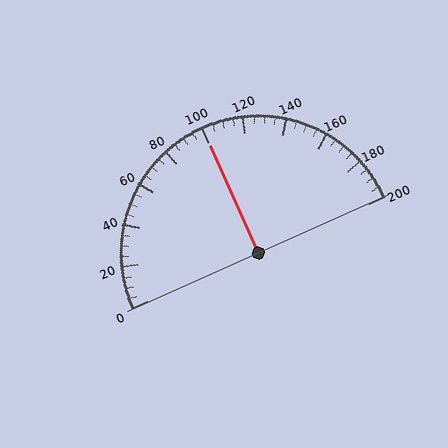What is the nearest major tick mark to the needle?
The nearest major tick mark is 100.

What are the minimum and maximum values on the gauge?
The gauge ranges from 0 to 200.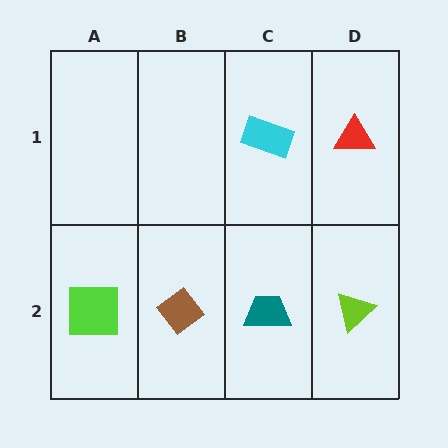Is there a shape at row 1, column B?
No, that cell is empty.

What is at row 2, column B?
A brown diamond.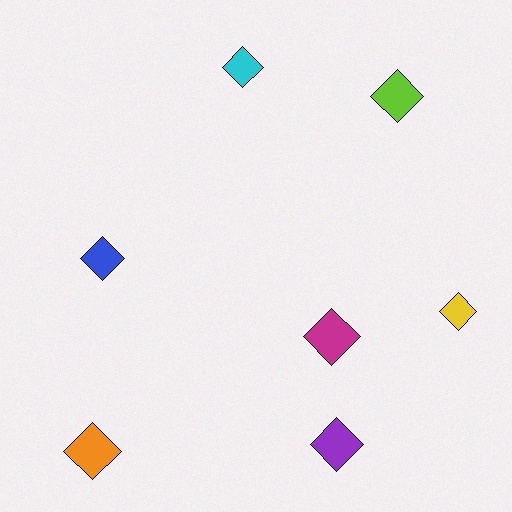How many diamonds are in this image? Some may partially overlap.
There are 7 diamonds.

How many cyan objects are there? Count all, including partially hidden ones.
There is 1 cyan object.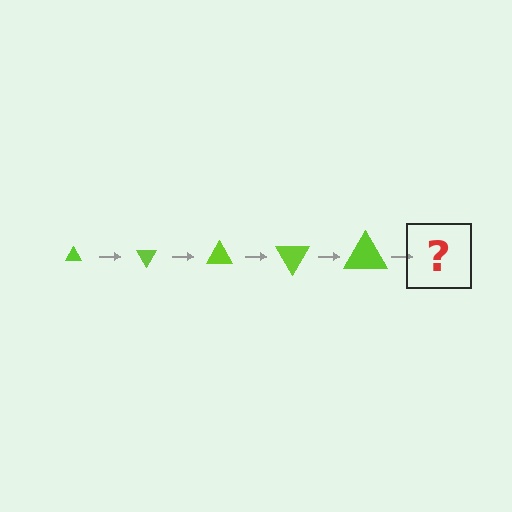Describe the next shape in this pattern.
It should be a triangle, larger than the previous one and rotated 300 degrees from the start.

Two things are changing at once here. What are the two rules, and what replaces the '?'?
The two rules are that the triangle grows larger each step and it rotates 60 degrees each step. The '?' should be a triangle, larger than the previous one and rotated 300 degrees from the start.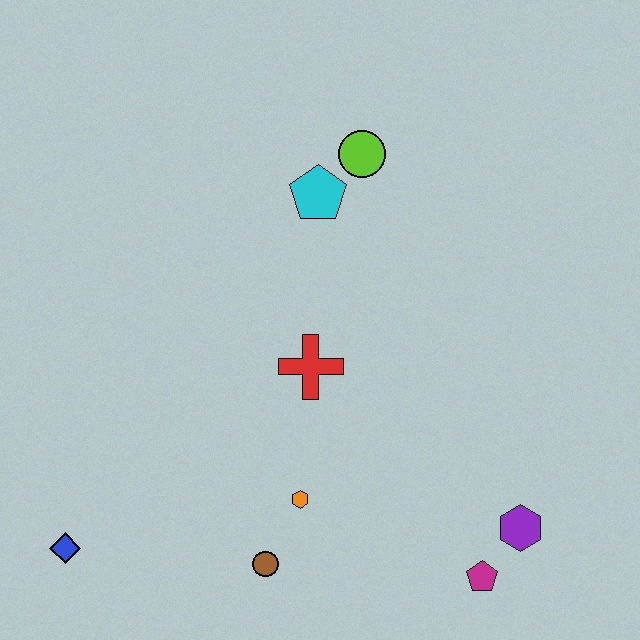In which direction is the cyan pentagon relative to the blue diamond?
The cyan pentagon is above the blue diamond.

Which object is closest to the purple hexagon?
The magenta pentagon is closest to the purple hexagon.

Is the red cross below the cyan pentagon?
Yes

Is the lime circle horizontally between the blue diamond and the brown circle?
No